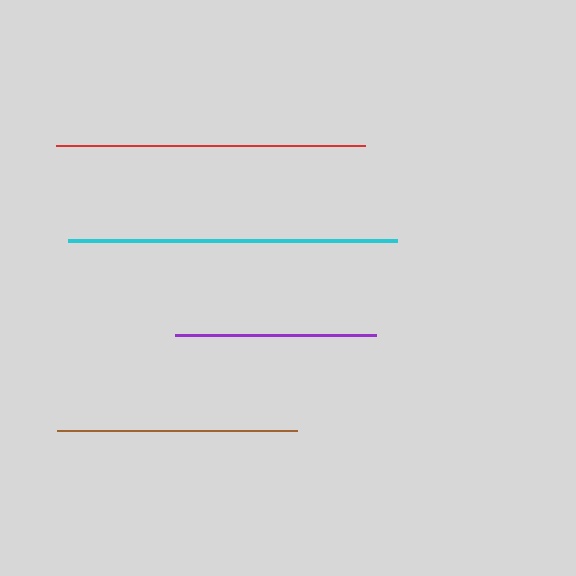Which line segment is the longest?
The cyan line is the longest at approximately 329 pixels.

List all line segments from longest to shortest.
From longest to shortest: cyan, red, brown, purple.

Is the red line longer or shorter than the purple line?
The red line is longer than the purple line.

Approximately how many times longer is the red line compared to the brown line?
The red line is approximately 1.3 times the length of the brown line.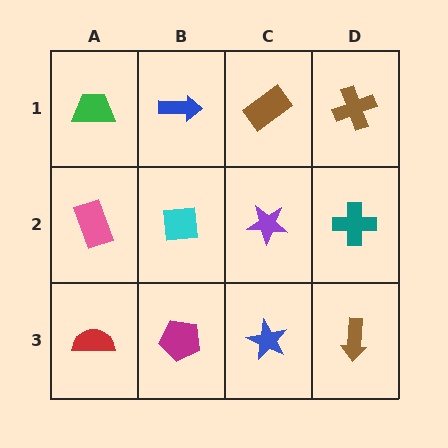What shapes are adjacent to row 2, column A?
A green trapezoid (row 1, column A), a red semicircle (row 3, column A), a cyan square (row 2, column B).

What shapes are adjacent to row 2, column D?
A brown cross (row 1, column D), a brown arrow (row 3, column D), a purple star (row 2, column C).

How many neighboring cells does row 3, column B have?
3.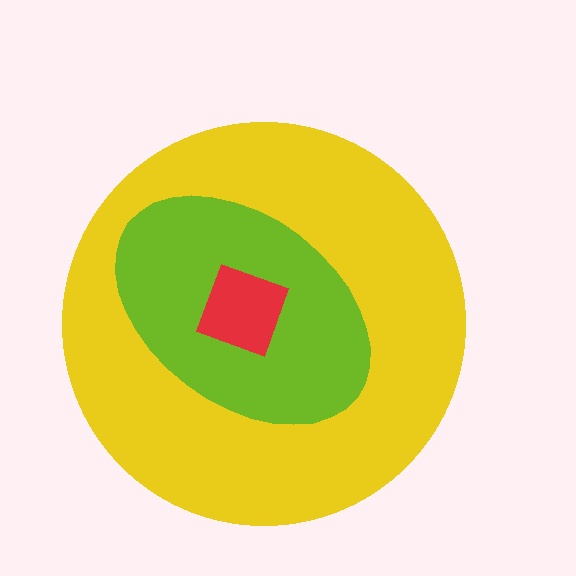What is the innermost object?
The red square.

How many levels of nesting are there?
3.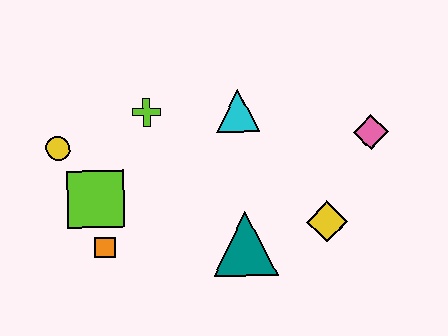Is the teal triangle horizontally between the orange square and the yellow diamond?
Yes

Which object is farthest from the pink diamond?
The yellow circle is farthest from the pink diamond.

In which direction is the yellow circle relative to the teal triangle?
The yellow circle is to the left of the teal triangle.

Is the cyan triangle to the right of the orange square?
Yes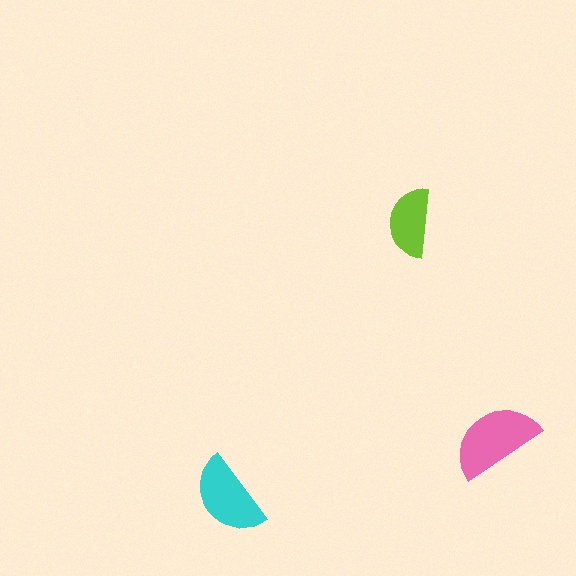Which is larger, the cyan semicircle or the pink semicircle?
The pink one.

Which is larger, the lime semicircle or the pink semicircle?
The pink one.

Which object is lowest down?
The cyan semicircle is bottommost.